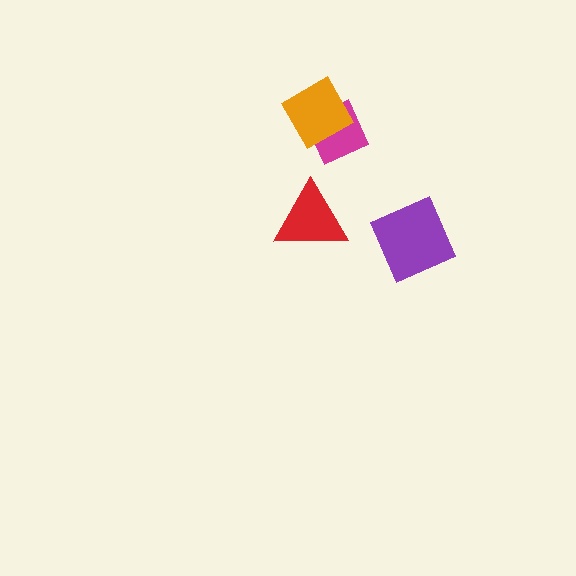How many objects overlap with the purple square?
0 objects overlap with the purple square.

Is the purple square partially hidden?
No, no other shape covers it.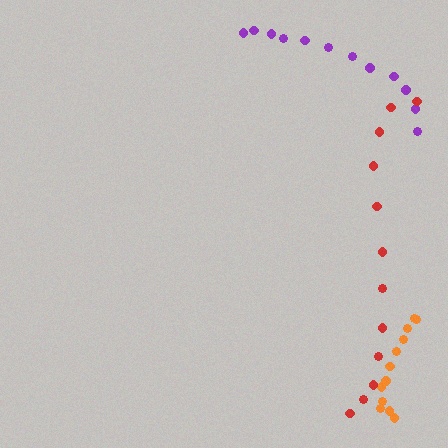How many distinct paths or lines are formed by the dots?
There are 3 distinct paths.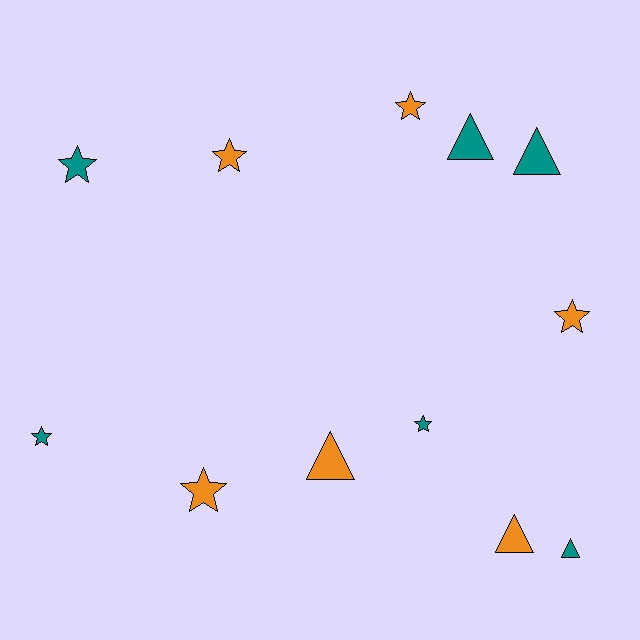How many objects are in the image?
There are 12 objects.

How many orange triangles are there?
There are 2 orange triangles.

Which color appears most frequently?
Orange, with 6 objects.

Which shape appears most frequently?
Star, with 7 objects.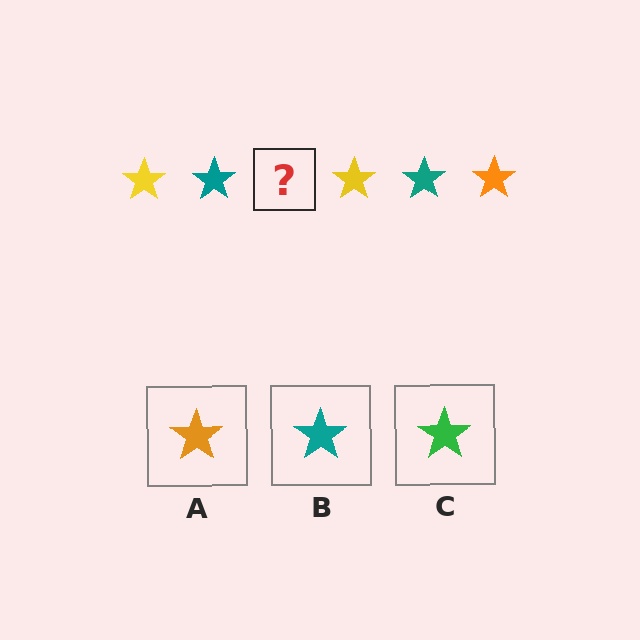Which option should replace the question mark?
Option A.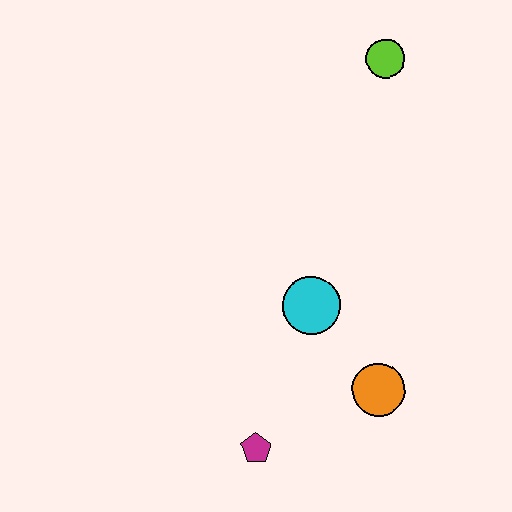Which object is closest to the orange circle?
The cyan circle is closest to the orange circle.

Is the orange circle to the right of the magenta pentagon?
Yes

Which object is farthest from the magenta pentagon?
The lime circle is farthest from the magenta pentagon.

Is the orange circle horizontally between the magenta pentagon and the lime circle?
Yes